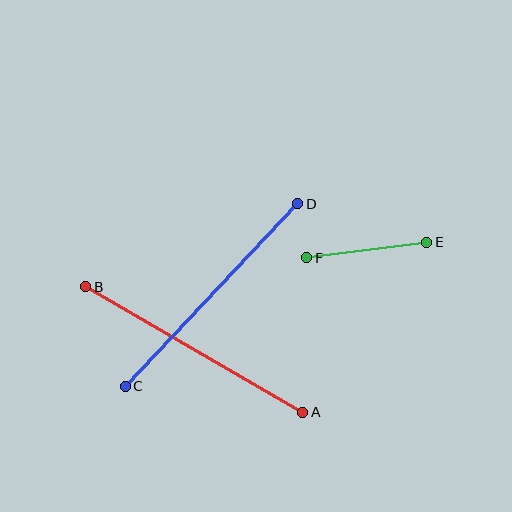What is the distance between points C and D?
The distance is approximately 251 pixels.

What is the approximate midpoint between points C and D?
The midpoint is at approximately (212, 295) pixels.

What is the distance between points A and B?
The distance is approximately 251 pixels.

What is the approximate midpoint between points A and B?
The midpoint is at approximately (194, 350) pixels.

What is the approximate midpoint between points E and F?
The midpoint is at approximately (367, 250) pixels.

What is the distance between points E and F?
The distance is approximately 121 pixels.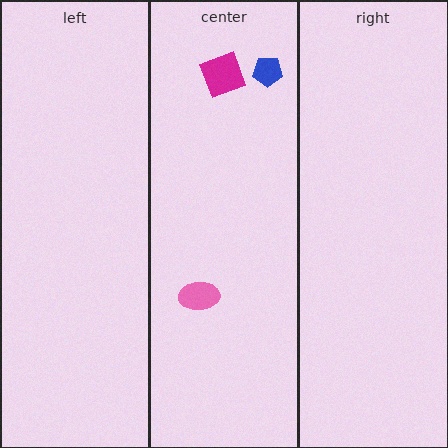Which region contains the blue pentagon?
The center region.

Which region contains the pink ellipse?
The center region.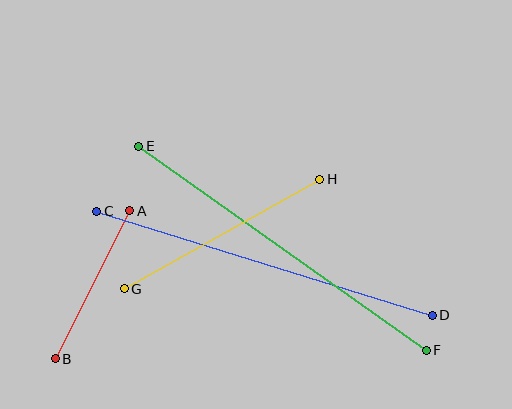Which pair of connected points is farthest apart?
Points E and F are farthest apart.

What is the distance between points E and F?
The distance is approximately 352 pixels.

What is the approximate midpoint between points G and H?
The midpoint is at approximately (222, 234) pixels.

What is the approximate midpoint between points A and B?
The midpoint is at approximately (92, 284) pixels.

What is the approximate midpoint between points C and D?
The midpoint is at approximately (264, 263) pixels.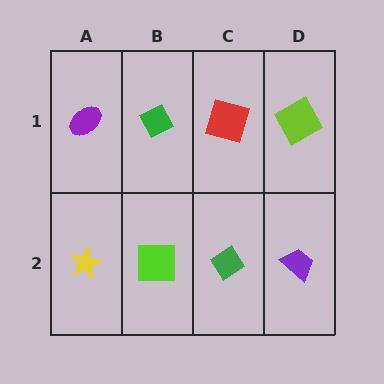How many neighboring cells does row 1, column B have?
3.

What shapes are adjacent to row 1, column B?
A lime square (row 2, column B), a purple ellipse (row 1, column A), a red square (row 1, column C).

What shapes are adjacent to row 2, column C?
A red square (row 1, column C), a lime square (row 2, column B), a purple trapezoid (row 2, column D).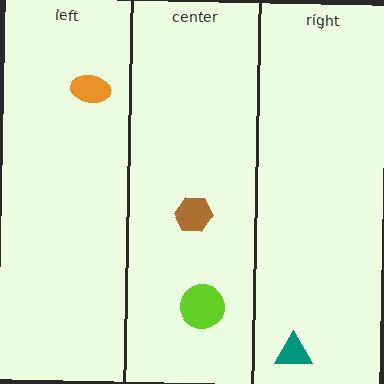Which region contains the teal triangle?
The right region.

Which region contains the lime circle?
The center region.